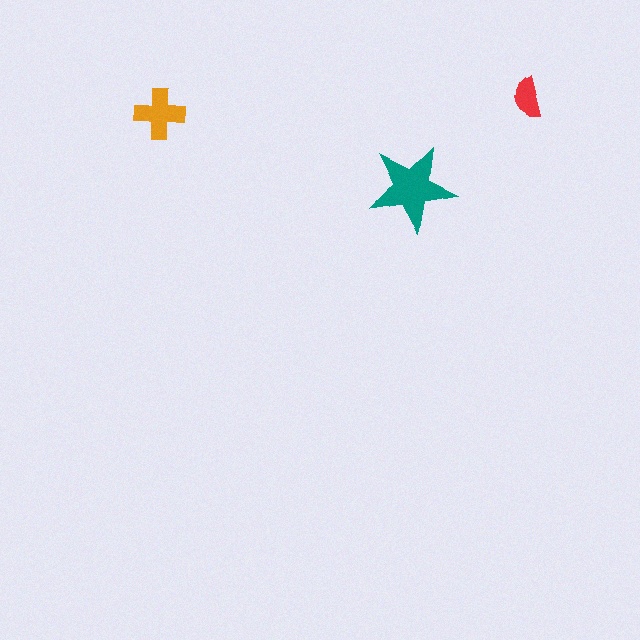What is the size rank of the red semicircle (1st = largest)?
3rd.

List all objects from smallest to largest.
The red semicircle, the orange cross, the teal star.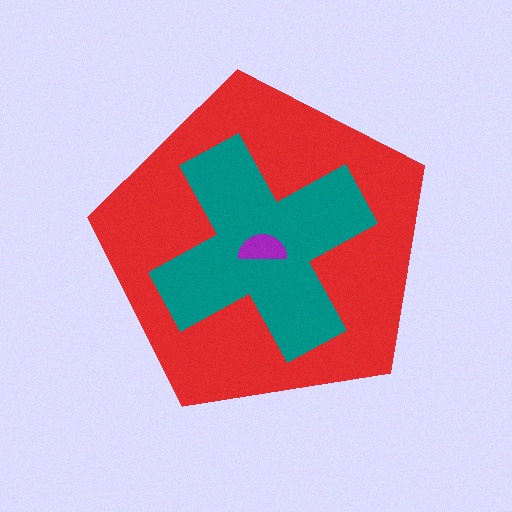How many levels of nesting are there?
3.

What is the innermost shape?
The purple semicircle.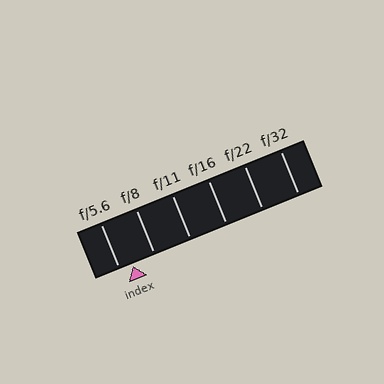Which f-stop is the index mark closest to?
The index mark is closest to f/5.6.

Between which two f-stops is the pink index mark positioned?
The index mark is between f/5.6 and f/8.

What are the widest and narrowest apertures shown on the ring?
The widest aperture shown is f/5.6 and the narrowest is f/32.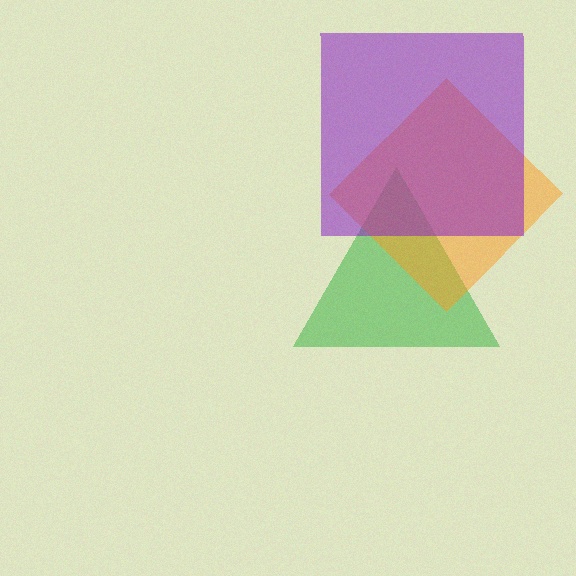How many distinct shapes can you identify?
There are 3 distinct shapes: a green triangle, an orange diamond, a purple square.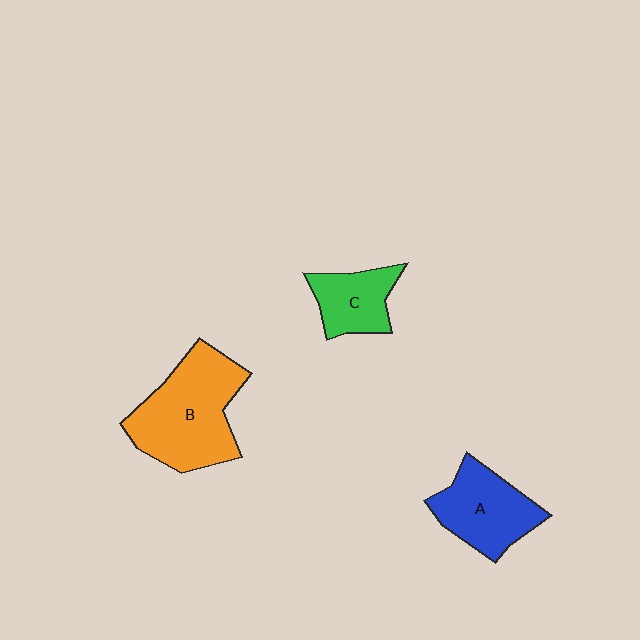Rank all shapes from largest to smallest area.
From largest to smallest: B (orange), A (blue), C (green).